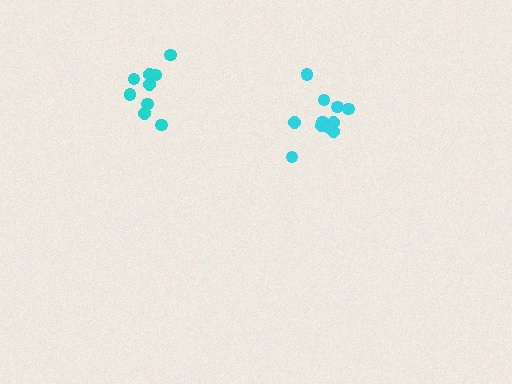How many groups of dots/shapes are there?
There are 2 groups.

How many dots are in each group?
Group 1: 9 dots, Group 2: 11 dots (20 total).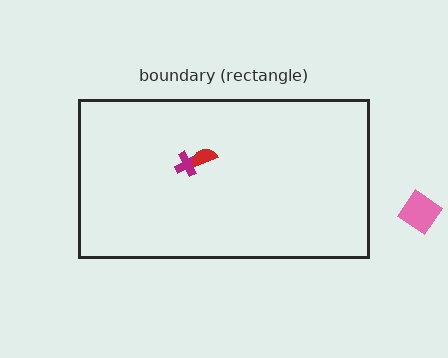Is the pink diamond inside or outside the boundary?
Outside.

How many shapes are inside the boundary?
2 inside, 1 outside.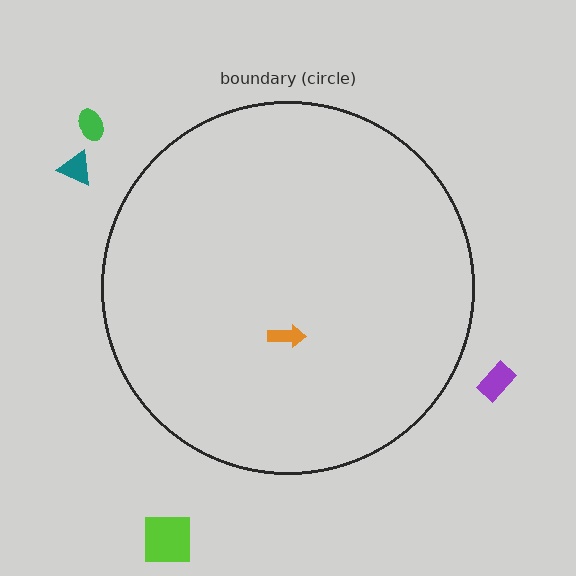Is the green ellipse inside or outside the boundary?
Outside.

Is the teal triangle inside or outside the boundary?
Outside.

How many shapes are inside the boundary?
1 inside, 4 outside.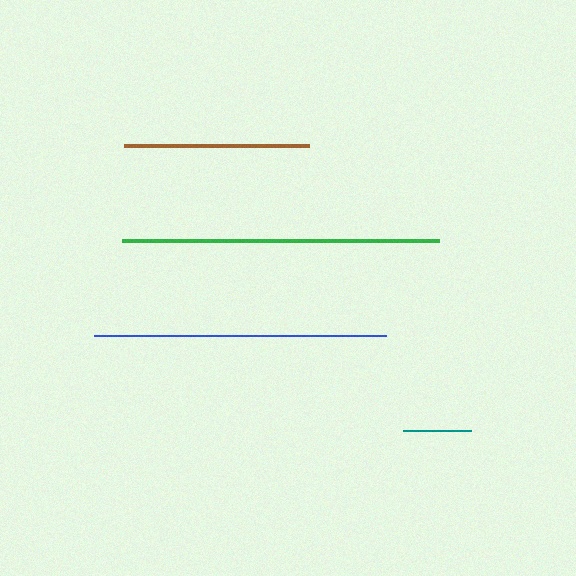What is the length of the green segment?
The green segment is approximately 316 pixels long.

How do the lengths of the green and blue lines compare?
The green and blue lines are approximately the same length.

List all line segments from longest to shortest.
From longest to shortest: green, blue, brown, teal.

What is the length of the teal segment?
The teal segment is approximately 68 pixels long.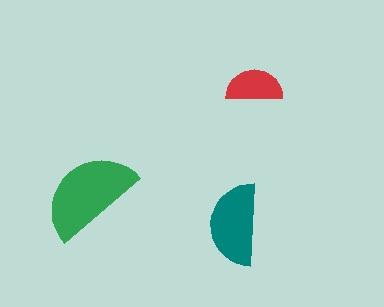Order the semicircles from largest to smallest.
the green one, the teal one, the red one.